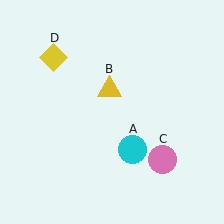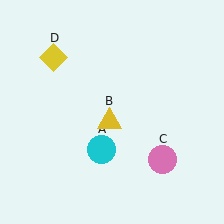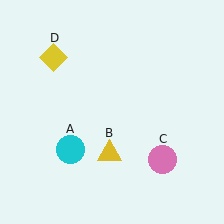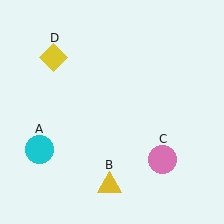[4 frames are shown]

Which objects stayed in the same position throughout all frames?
Pink circle (object C) and yellow diamond (object D) remained stationary.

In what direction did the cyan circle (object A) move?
The cyan circle (object A) moved left.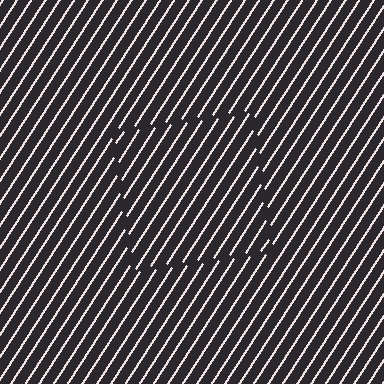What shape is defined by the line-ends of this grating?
An illusory square. The interior of the shape contains the same grating, shifted by half a period — the contour is defined by the phase discontinuity where line-ends from the inner and outer gratings abut.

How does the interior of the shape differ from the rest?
The interior of the shape contains the same grating, shifted by half a period — the contour is defined by the phase discontinuity where line-ends from the inner and outer gratings abut.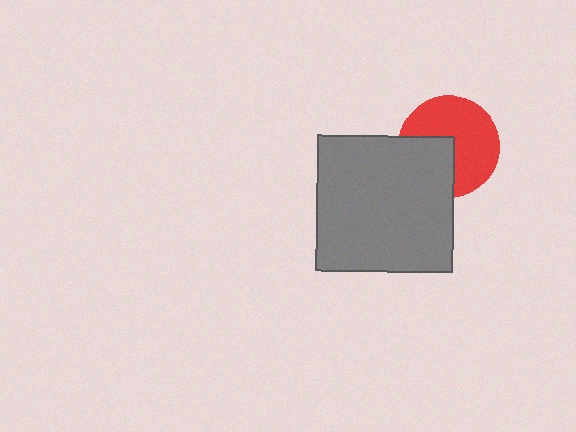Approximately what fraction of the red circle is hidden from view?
Roughly 36% of the red circle is hidden behind the gray square.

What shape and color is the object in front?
The object in front is a gray square.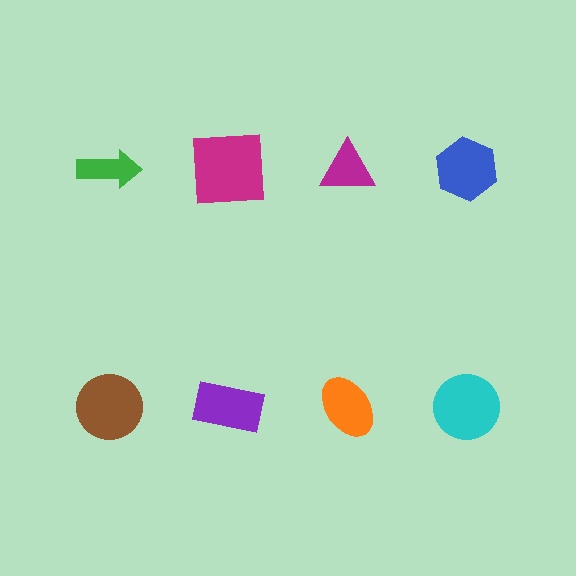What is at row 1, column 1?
A green arrow.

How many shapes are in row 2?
4 shapes.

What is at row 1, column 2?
A magenta square.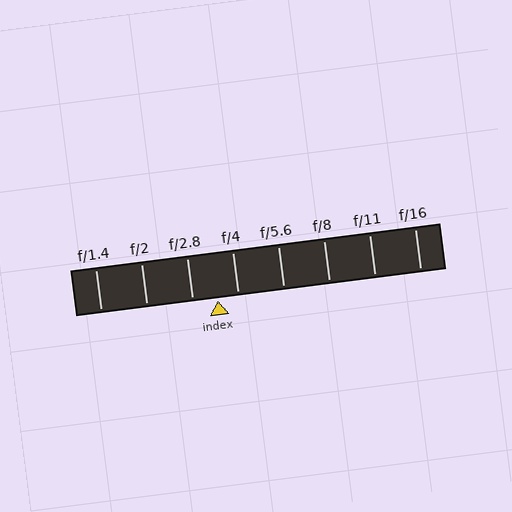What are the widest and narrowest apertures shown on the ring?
The widest aperture shown is f/1.4 and the narrowest is f/16.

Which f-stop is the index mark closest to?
The index mark is closest to f/4.